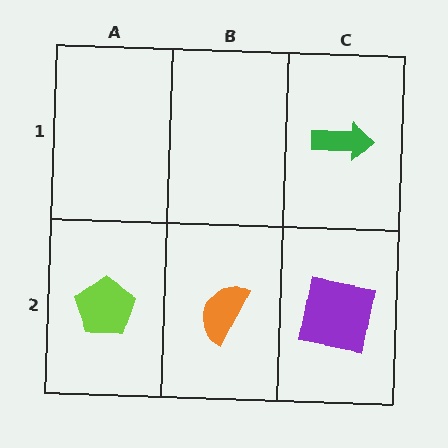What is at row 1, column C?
A green arrow.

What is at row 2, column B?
An orange semicircle.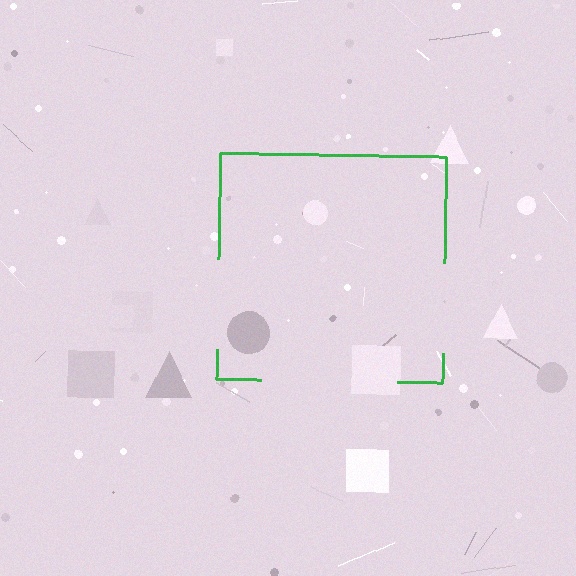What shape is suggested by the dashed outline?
The dashed outline suggests a square.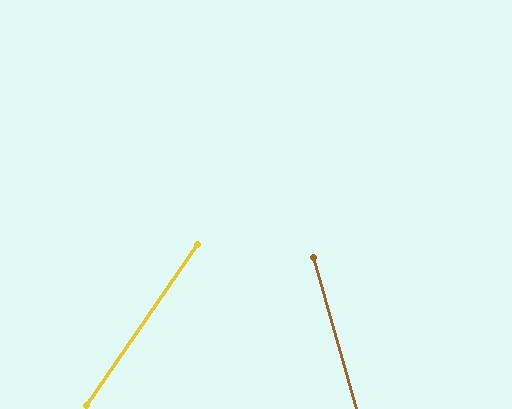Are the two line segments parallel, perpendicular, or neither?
Neither parallel nor perpendicular — they differ by about 51°.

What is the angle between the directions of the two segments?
Approximately 51 degrees.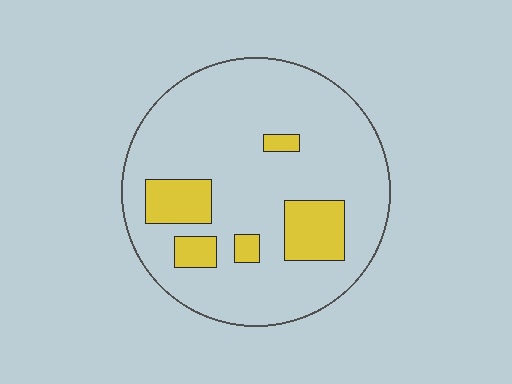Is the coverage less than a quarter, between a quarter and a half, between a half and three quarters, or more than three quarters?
Less than a quarter.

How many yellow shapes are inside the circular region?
5.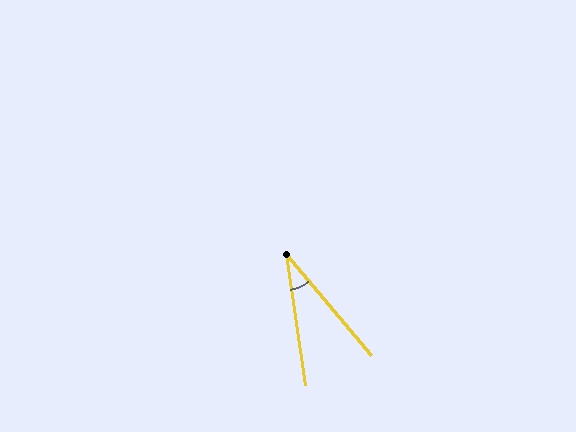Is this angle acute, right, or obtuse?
It is acute.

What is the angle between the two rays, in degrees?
Approximately 32 degrees.